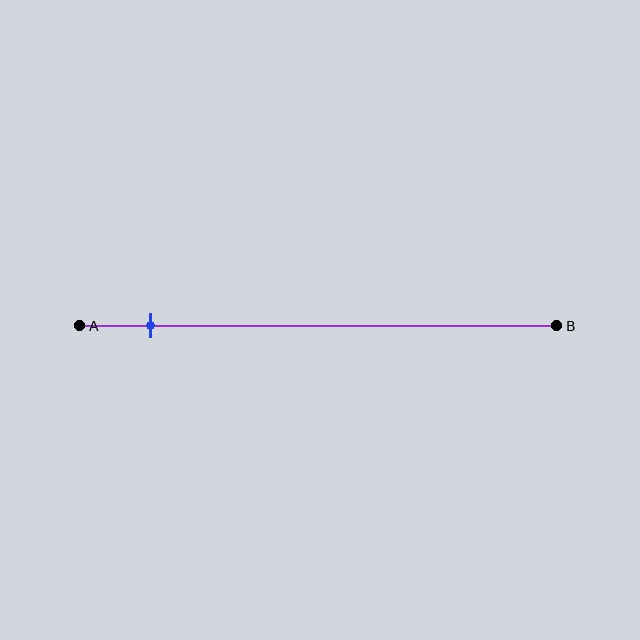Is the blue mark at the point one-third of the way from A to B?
No, the mark is at about 15% from A, not at the 33% one-third point.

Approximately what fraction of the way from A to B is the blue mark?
The blue mark is approximately 15% of the way from A to B.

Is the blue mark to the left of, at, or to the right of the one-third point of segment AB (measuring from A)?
The blue mark is to the left of the one-third point of segment AB.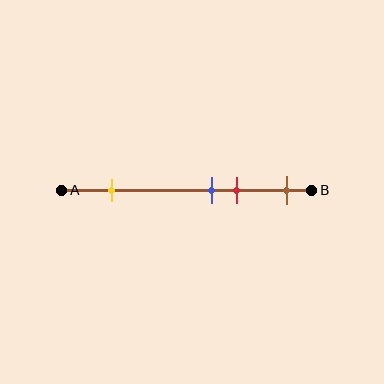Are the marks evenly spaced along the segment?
No, the marks are not evenly spaced.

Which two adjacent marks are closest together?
The blue and red marks are the closest adjacent pair.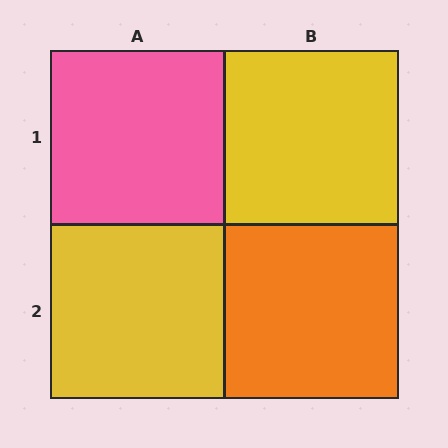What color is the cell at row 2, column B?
Orange.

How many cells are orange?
1 cell is orange.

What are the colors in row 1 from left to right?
Pink, yellow.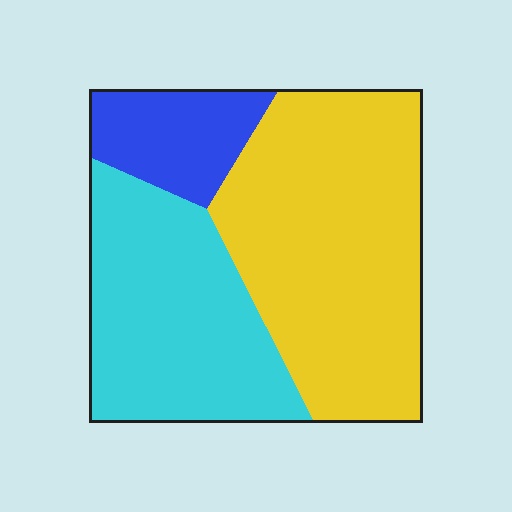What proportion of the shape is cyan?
Cyan covers 36% of the shape.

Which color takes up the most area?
Yellow, at roughly 50%.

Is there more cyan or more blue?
Cyan.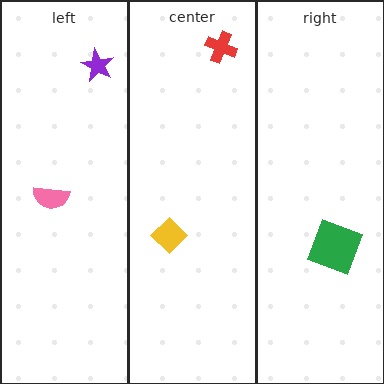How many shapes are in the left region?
2.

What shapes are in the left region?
The pink semicircle, the purple star.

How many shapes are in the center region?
2.